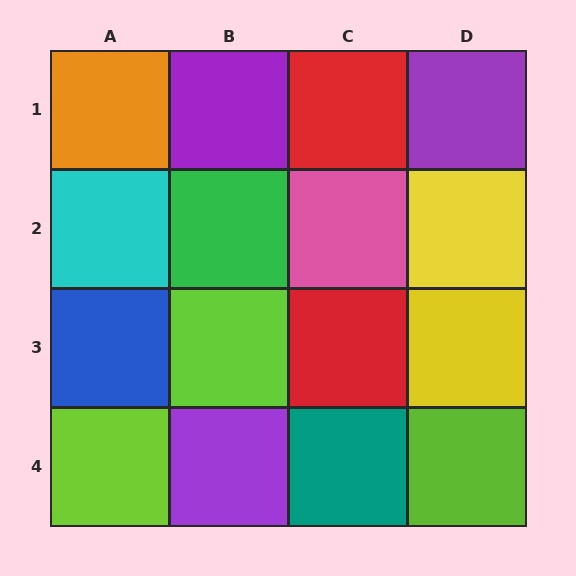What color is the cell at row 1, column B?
Purple.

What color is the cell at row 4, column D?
Lime.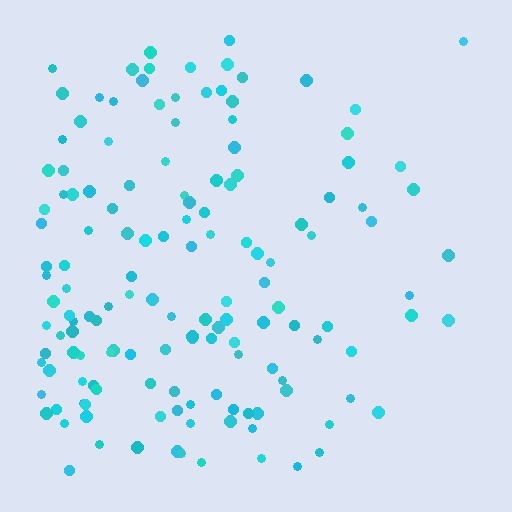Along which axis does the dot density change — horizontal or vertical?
Horizontal.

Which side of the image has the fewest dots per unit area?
The right.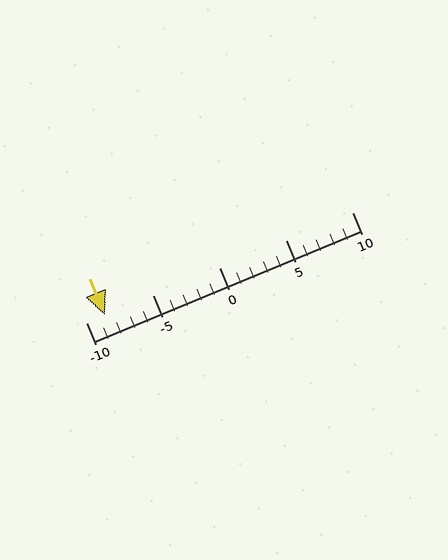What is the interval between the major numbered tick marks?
The major tick marks are spaced 5 units apart.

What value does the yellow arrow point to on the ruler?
The yellow arrow points to approximately -9.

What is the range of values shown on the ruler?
The ruler shows values from -10 to 10.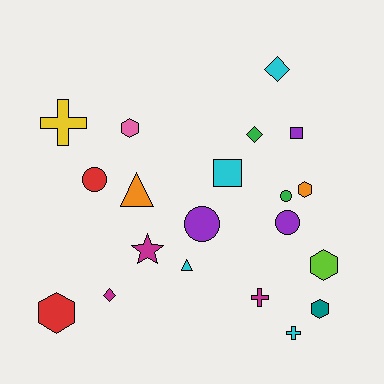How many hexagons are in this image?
There are 5 hexagons.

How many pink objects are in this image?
There is 1 pink object.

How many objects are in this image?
There are 20 objects.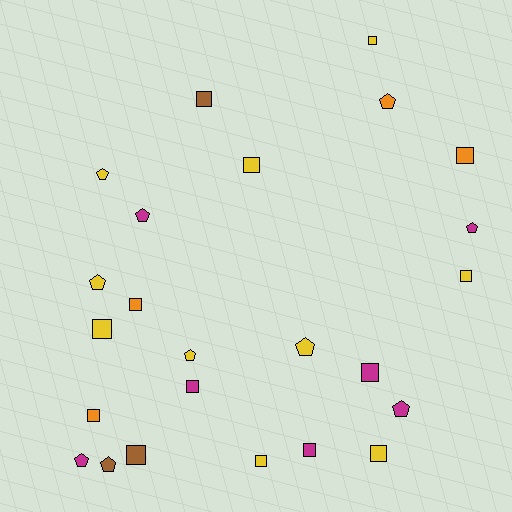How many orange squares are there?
There are 3 orange squares.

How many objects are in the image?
There are 24 objects.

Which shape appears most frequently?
Square, with 14 objects.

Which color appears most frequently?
Yellow, with 10 objects.